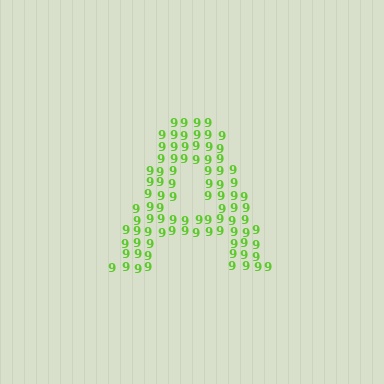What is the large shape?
The large shape is the letter A.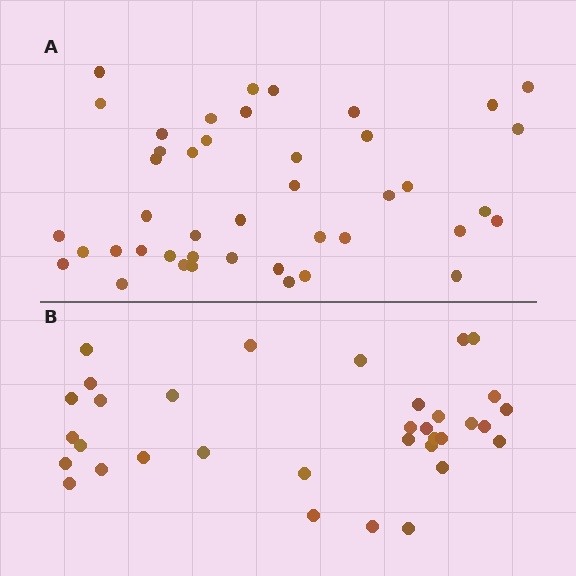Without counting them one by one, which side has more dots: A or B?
Region A (the top region) has more dots.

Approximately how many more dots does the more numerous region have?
Region A has roughly 8 or so more dots than region B.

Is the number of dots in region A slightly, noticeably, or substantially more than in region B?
Region A has noticeably more, but not dramatically so. The ratio is roughly 1.3 to 1.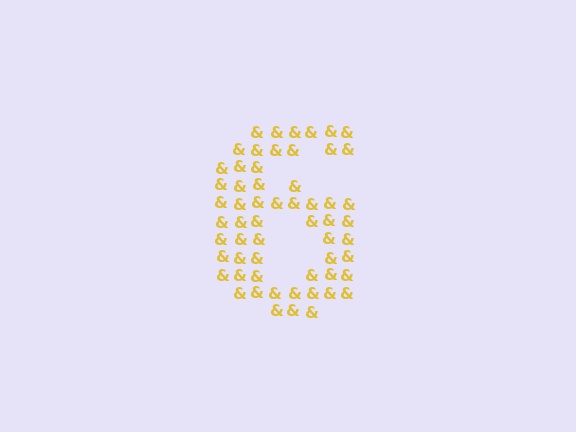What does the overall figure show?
The overall figure shows the digit 6.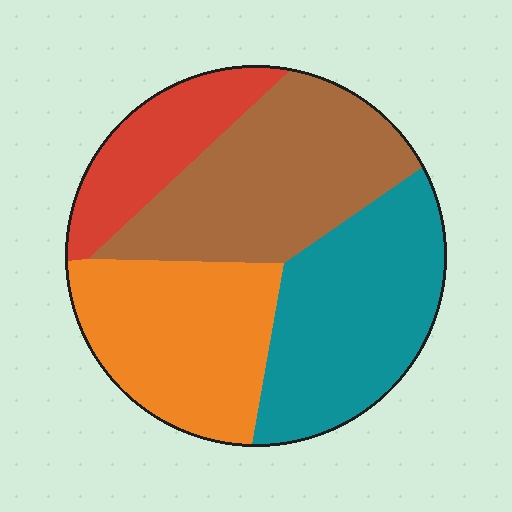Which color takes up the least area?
Red, at roughly 15%.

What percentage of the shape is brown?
Brown takes up between a quarter and a half of the shape.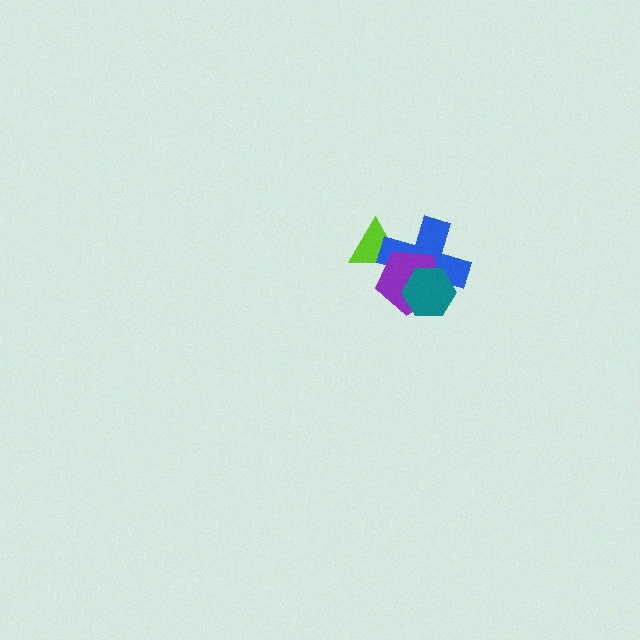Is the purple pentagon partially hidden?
Yes, it is partially covered by another shape.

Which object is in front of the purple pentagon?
The teal hexagon is in front of the purple pentagon.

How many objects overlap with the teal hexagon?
2 objects overlap with the teal hexagon.